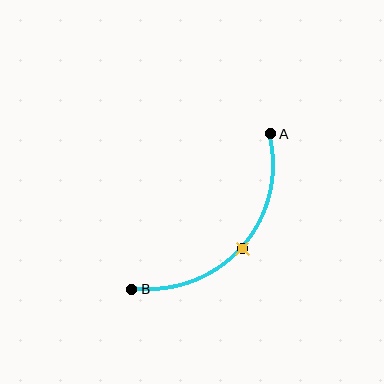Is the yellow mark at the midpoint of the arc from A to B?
Yes. The yellow mark lies on the arc at equal arc-length from both A and B — it is the arc midpoint.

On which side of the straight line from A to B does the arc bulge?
The arc bulges below and to the right of the straight line connecting A and B.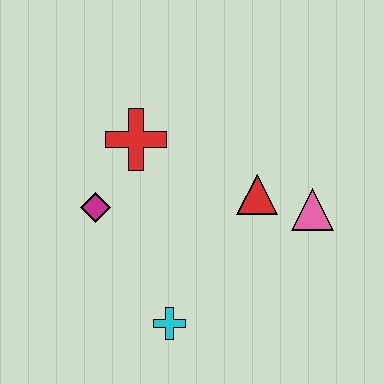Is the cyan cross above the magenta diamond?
No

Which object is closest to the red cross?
The magenta diamond is closest to the red cross.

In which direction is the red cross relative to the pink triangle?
The red cross is to the left of the pink triangle.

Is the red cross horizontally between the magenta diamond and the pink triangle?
Yes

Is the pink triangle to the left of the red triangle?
No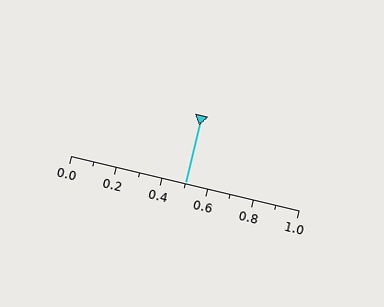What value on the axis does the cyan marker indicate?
The marker indicates approximately 0.5.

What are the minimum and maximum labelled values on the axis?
The axis runs from 0.0 to 1.0.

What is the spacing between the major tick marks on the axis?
The major ticks are spaced 0.2 apart.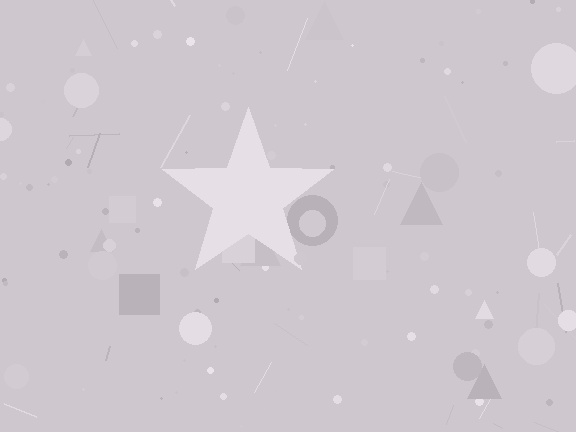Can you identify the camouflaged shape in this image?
The camouflaged shape is a star.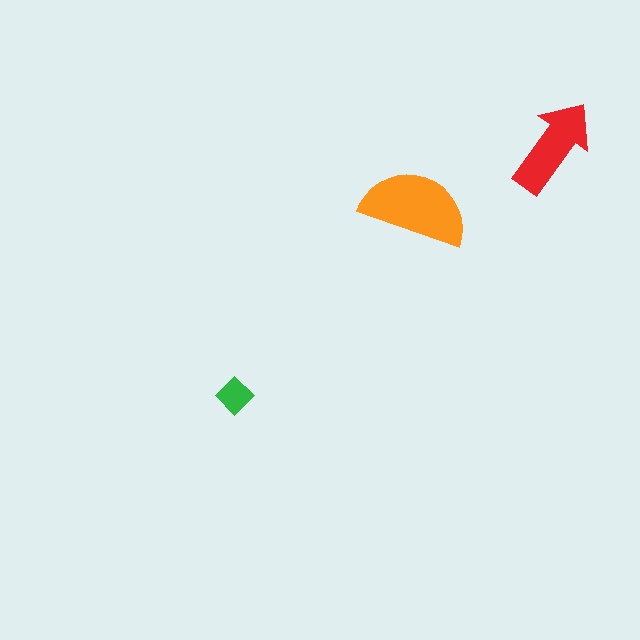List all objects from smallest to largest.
The green diamond, the red arrow, the orange semicircle.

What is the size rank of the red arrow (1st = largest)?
2nd.